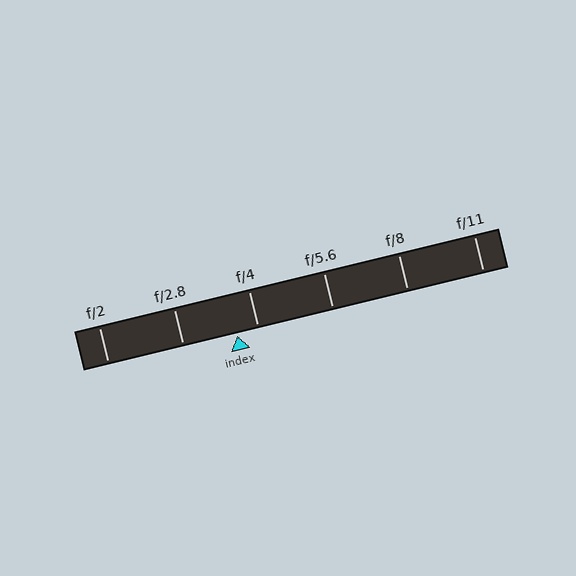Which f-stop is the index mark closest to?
The index mark is closest to f/4.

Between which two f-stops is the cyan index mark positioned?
The index mark is between f/2.8 and f/4.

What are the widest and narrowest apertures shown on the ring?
The widest aperture shown is f/2 and the narrowest is f/11.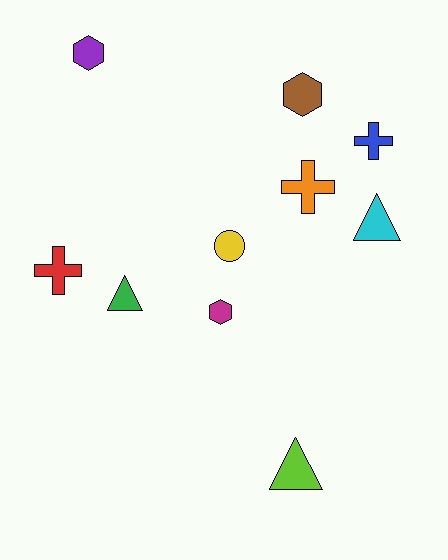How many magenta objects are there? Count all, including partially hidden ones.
There is 1 magenta object.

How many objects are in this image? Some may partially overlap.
There are 10 objects.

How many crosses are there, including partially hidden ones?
There are 3 crosses.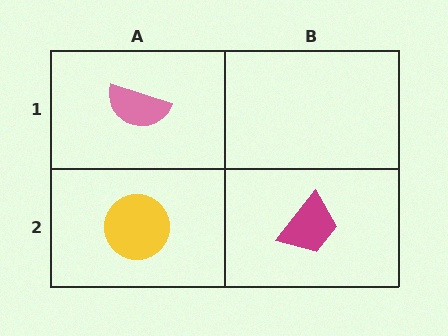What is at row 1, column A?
A pink semicircle.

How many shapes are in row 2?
2 shapes.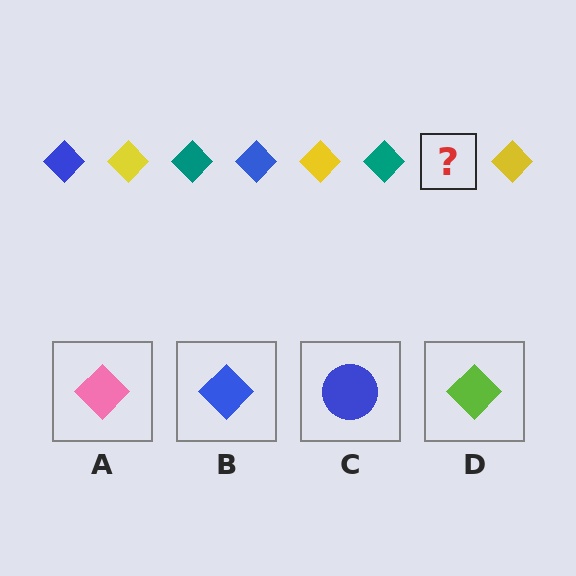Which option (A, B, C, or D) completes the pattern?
B.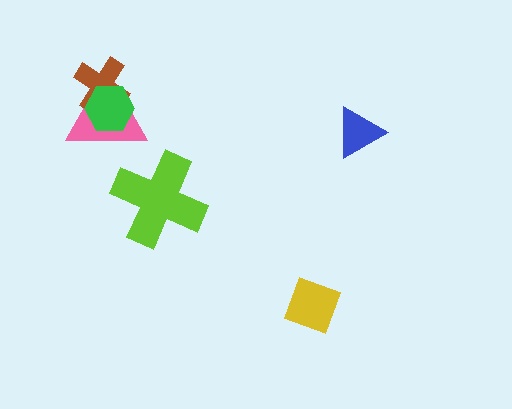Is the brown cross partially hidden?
Yes, it is partially covered by another shape.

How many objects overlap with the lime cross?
0 objects overlap with the lime cross.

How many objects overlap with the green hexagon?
2 objects overlap with the green hexagon.